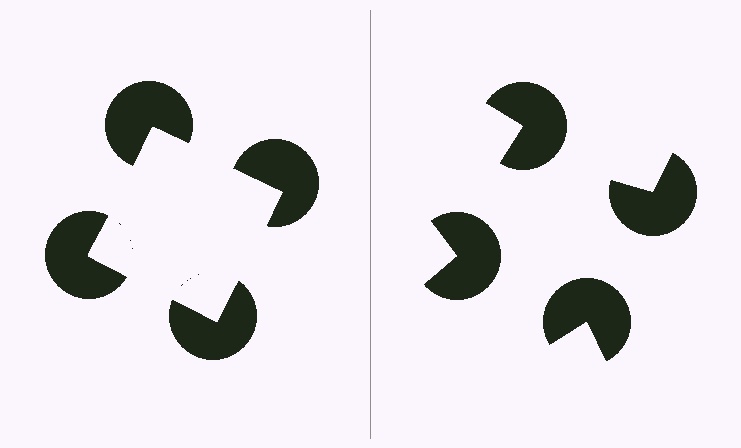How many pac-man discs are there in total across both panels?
8 — 4 on each side.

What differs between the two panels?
The pac-man discs are positioned identically on both sides; only the wedge orientations differ. On the left they align to a square; on the right they are misaligned.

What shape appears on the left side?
An illusory square.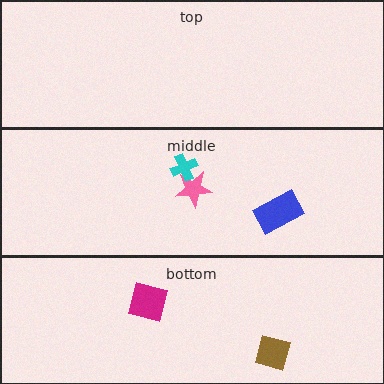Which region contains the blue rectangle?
The middle region.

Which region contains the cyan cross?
The middle region.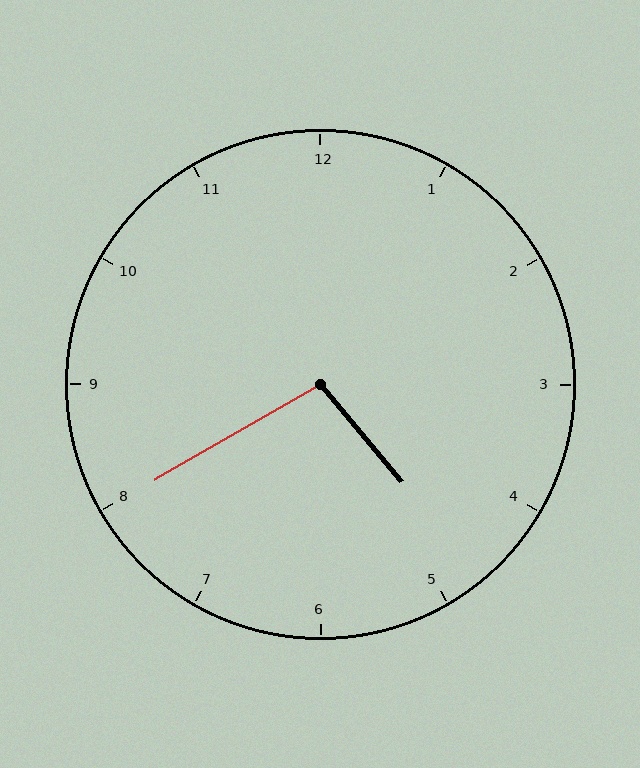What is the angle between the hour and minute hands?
Approximately 100 degrees.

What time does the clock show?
4:40.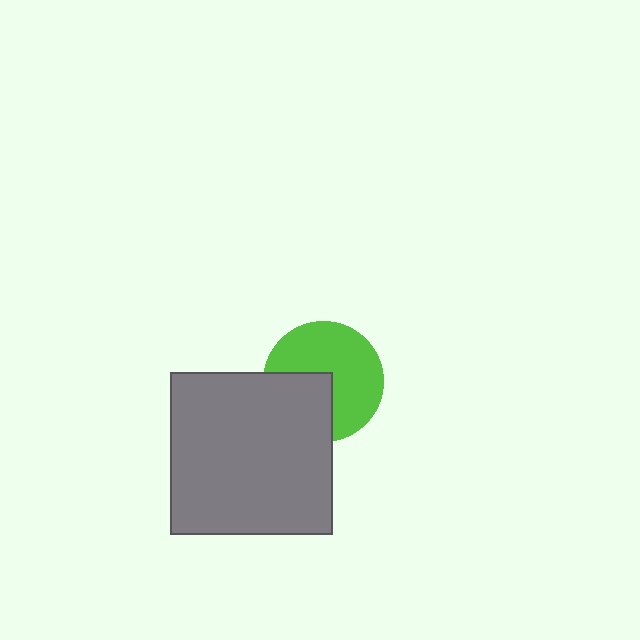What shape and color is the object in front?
The object in front is a gray square.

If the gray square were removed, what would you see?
You would see the complete lime circle.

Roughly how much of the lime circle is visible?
About half of it is visible (roughly 64%).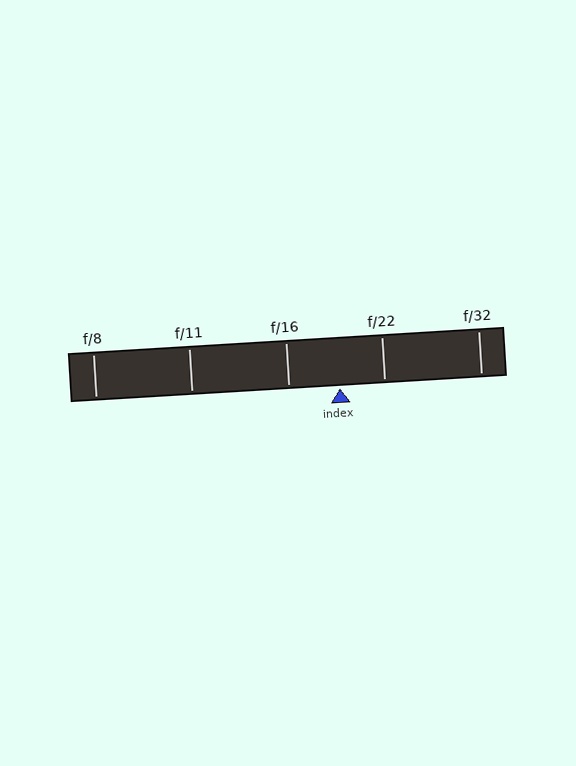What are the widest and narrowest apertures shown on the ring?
The widest aperture shown is f/8 and the narrowest is f/32.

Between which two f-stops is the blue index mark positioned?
The index mark is between f/16 and f/22.